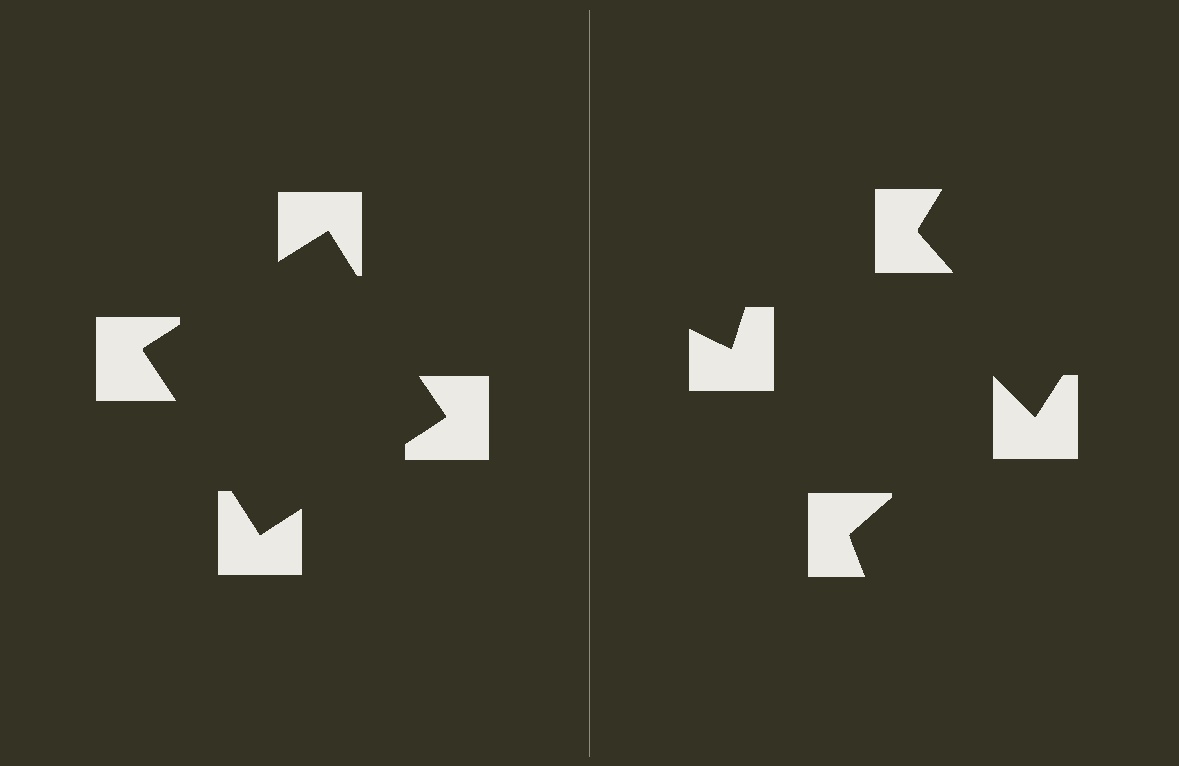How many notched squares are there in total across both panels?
8 — 4 on each side.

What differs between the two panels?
The notched squares are positioned identically on both sides; only the wedge orientations differ. On the left they align to a square; on the right they are misaligned.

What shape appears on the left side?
An illusory square.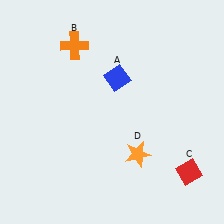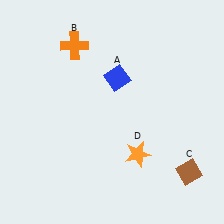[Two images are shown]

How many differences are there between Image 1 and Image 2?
There is 1 difference between the two images.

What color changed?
The diamond (C) changed from red in Image 1 to brown in Image 2.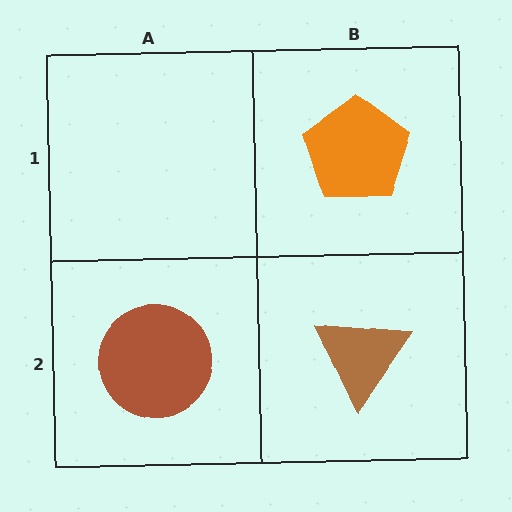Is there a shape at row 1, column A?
No, that cell is empty.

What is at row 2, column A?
A brown circle.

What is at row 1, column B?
An orange pentagon.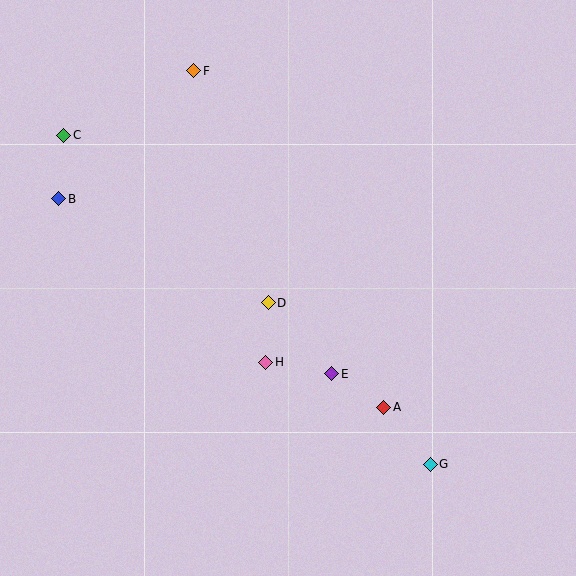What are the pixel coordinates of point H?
Point H is at (266, 362).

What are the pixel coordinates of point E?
Point E is at (332, 374).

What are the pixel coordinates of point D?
Point D is at (268, 303).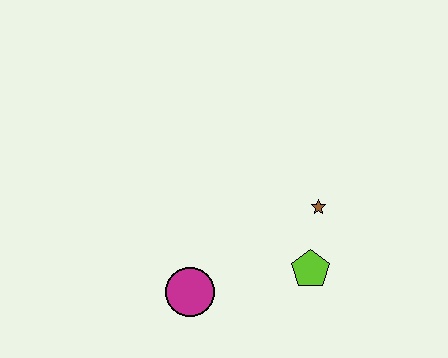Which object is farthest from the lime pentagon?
The magenta circle is farthest from the lime pentagon.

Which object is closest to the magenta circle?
The lime pentagon is closest to the magenta circle.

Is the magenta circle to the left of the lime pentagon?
Yes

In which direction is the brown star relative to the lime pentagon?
The brown star is above the lime pentagon.